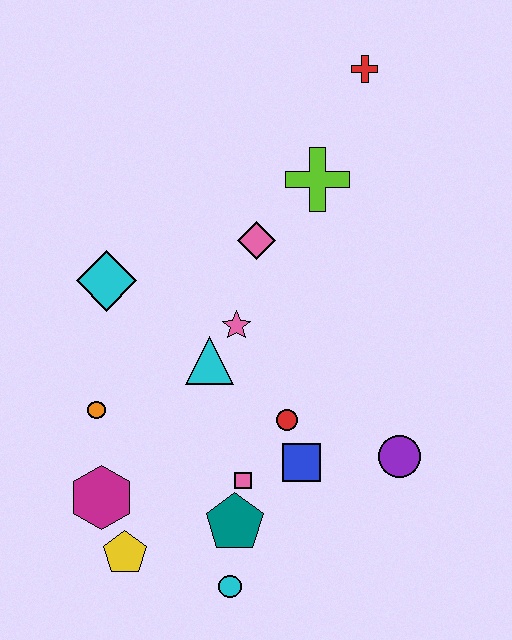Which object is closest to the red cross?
The lime cross is closest to the red cross.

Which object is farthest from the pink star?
The red cross is farthest from the pink star.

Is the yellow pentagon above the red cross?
No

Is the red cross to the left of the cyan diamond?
No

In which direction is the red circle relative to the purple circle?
The red circle is to the left of the purple circle.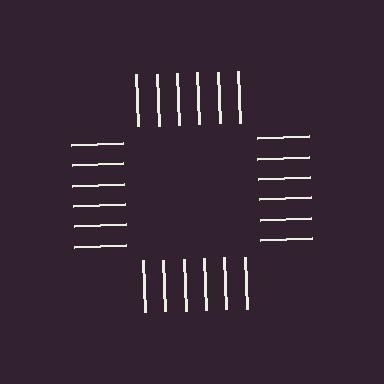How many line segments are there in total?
24 — 6 along each of the 4 edges.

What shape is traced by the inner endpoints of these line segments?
An illusory square — the line segments terminate on its edges but no continuous stroke is drawn.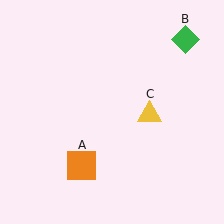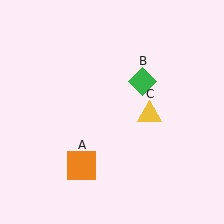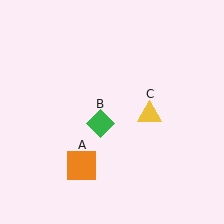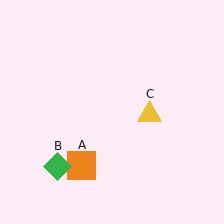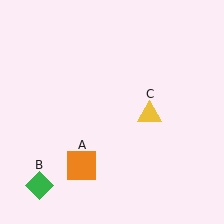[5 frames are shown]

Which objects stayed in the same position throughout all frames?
Orange square (object A) and yellow triangle (object C) remained stationary.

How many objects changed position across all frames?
1 object changed position: green diamond (object B).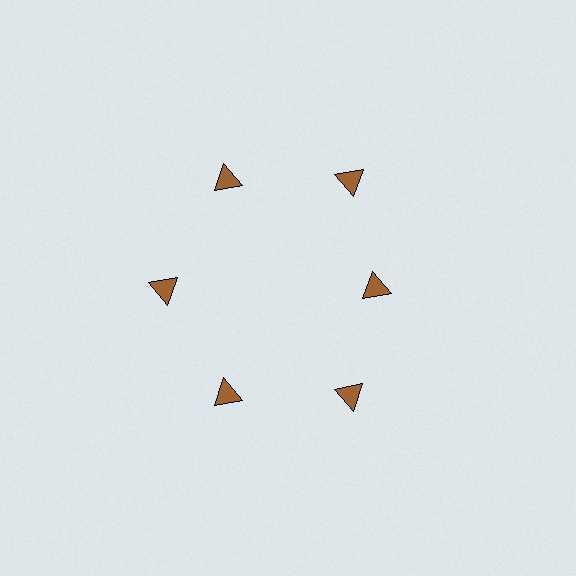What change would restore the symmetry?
The symmetry would be restored by moving it outward, back onto the ring so that all 6 triangles sit at equal angles and equal distance from the center.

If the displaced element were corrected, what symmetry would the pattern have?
It would have 6-fold rotational symmetry — the pattern would map onto itself every 60 degrees.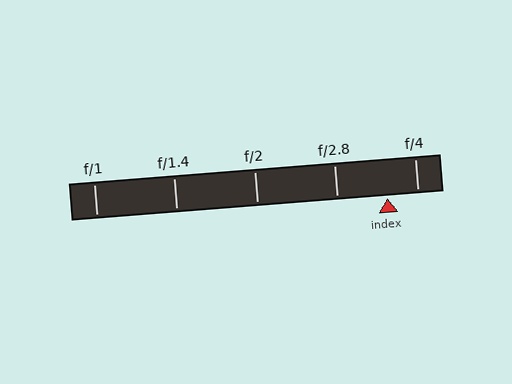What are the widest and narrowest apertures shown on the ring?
The widest aperture shown is f/1 and the narrowest is f/4.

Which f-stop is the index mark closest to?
The index mark is closest to f/4.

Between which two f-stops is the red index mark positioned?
The index mark is between f/2.8 and f/4.